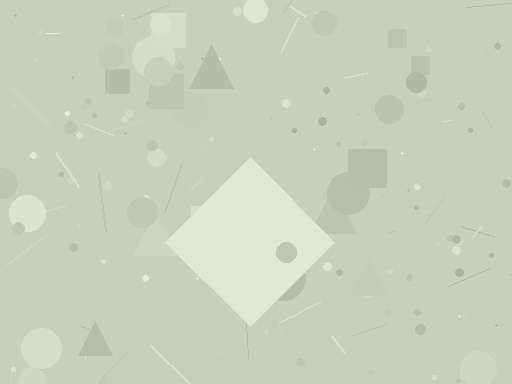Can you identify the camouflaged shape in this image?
The camouflaged shape is a diamond.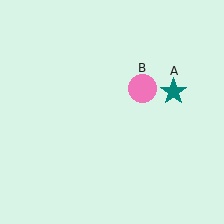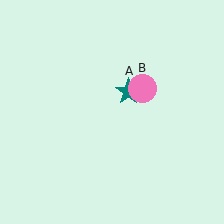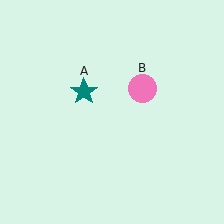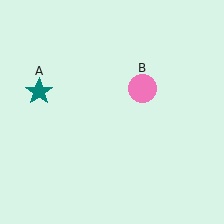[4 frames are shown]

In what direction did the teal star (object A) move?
The teal star (object A) moved left.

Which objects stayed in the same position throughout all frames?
Pink circle (object B) remained stationary.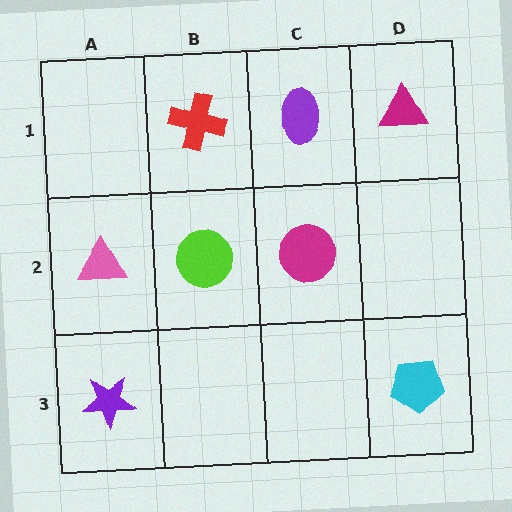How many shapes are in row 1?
3 shapes.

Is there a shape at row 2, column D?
No, that cell is empty.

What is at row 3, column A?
A purple star.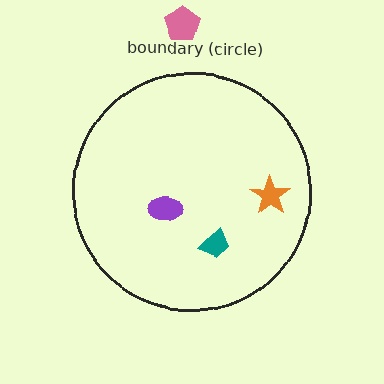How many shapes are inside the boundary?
3 inside, 1 outside.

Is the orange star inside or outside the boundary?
Inside.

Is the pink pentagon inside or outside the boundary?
Outside.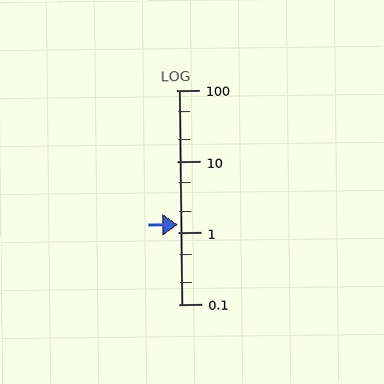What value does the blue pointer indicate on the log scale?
The pointer indicates approximately 1.3.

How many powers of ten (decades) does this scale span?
The scale spans 3 decades, from 0.1 to 100.